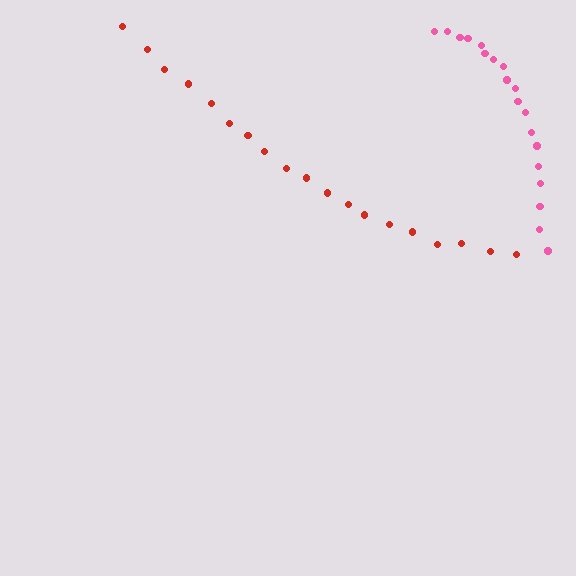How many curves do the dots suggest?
There are 2 distinct paths.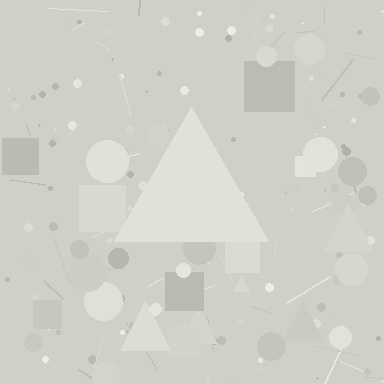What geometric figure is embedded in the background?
A triangle is embedded in the background.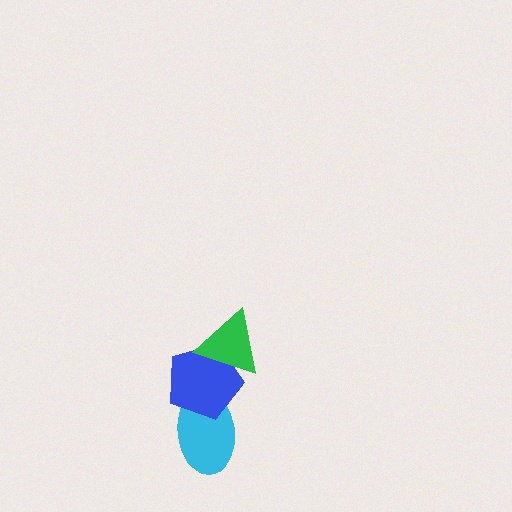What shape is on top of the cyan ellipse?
The blue pentagon is on top of the cyan ellipse.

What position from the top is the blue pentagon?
The blue pentagon is 2nd from the top.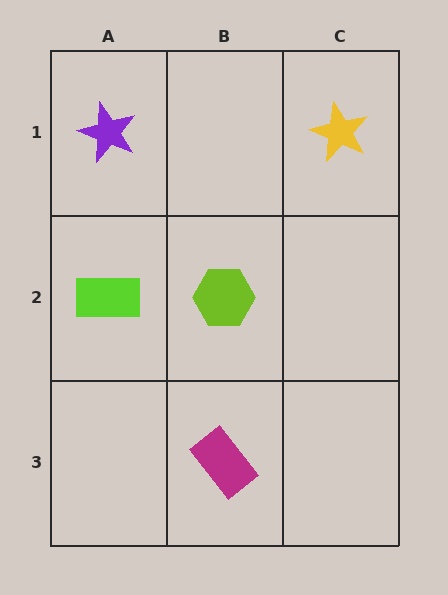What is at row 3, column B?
A magenta rectangle.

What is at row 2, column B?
A lime hexagon.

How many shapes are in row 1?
2 shapes.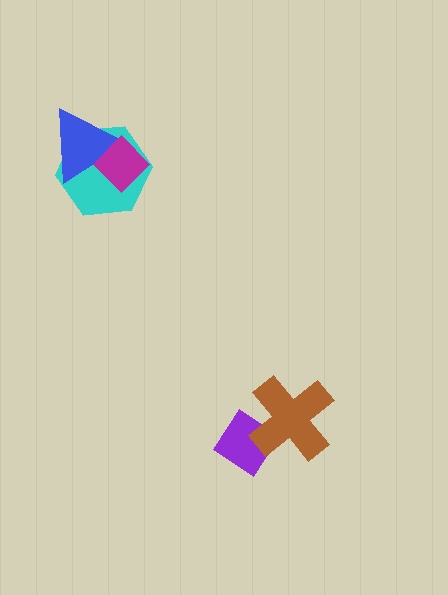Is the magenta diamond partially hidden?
No, no other shape covers it.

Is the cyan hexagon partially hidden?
Yes, it is partially covered by another shape.